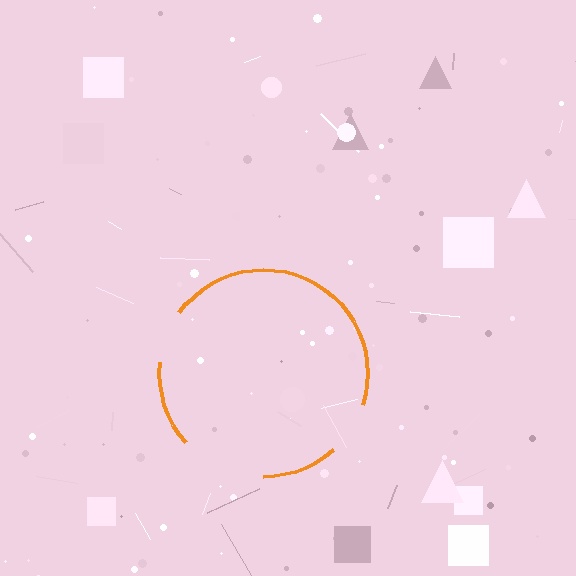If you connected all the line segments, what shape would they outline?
They would outline a circle.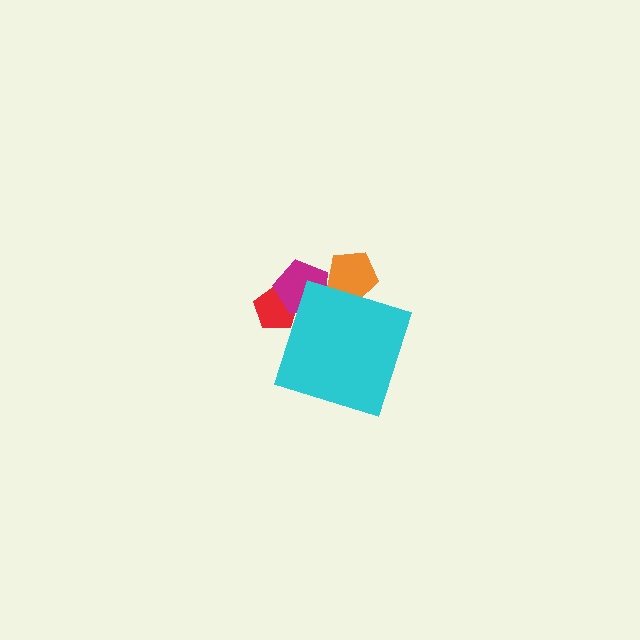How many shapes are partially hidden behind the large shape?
3 shapes are partially hidden.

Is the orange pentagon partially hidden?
Yes, the orange pentagon is partially hidden behind the cyan diamond.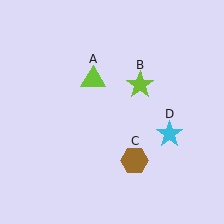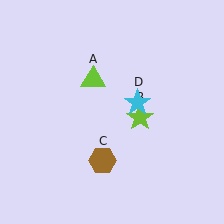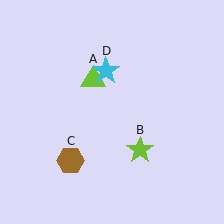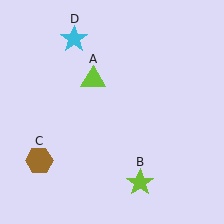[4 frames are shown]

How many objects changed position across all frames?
3 objects changed position: lime star (object B), brown hexagon (object C), cyan star (object D).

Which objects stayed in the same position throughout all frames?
Lime triangle (object A) remained stationary.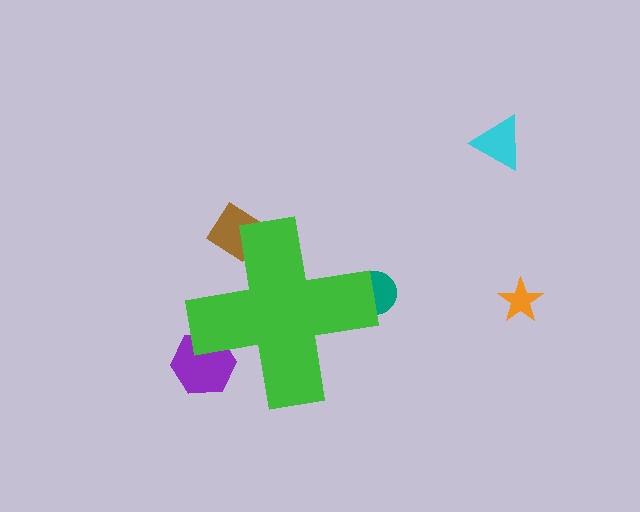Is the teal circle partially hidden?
Yes, the teal circle is partially hidden behind the green cross.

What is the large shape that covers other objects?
A green cross.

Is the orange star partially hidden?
No, the orange star is fully visible.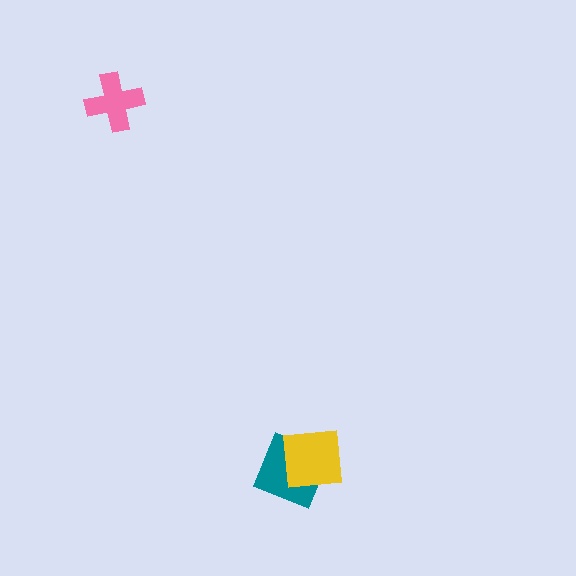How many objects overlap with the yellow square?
1 object overlaps with the yellow square.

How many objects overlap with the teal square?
1 object overlaps with the teal square.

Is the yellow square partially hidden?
No, no other shape covers it.